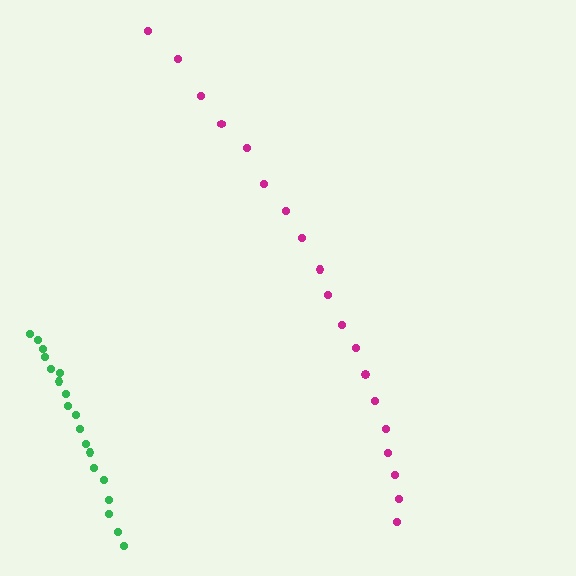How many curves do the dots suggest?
There are 2 distinct paths.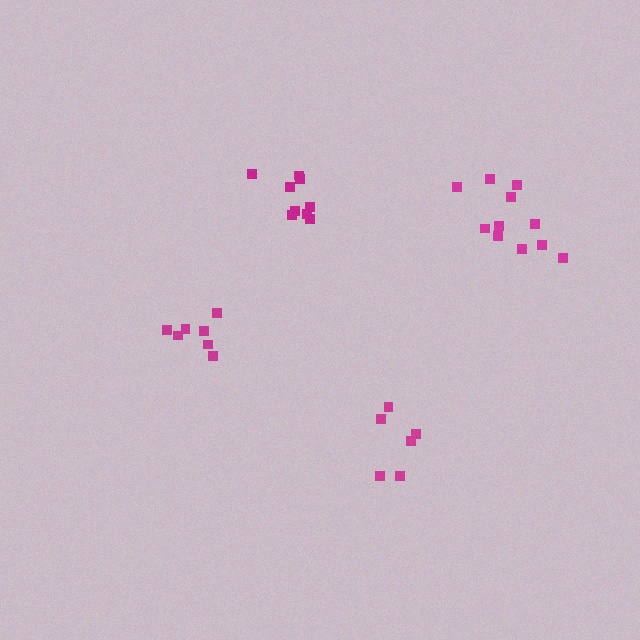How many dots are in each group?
Group 1: 9 dots, Group 2: 6 dots, Group 3: 7 dots, Group 4: 11 dots (33 total).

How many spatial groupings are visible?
There are 4 spatial groupings.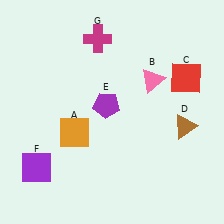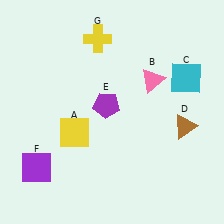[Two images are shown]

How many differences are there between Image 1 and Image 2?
There are 3 differences between the two images.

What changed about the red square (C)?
In Image 1, C is red. In Image 2, it changed to cyan.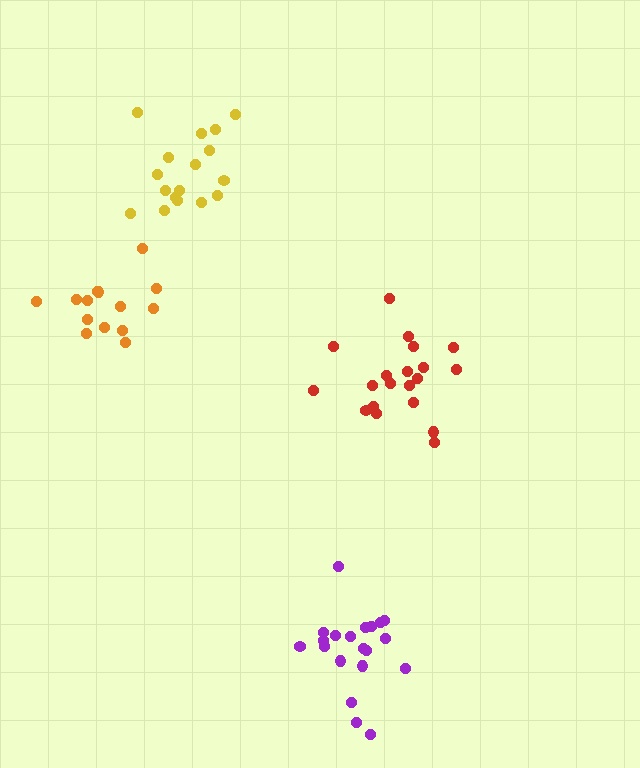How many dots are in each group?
Group 1: 20 dots, Group 2: 14 dots, Group 3: 17 dots, Group 4: 20 dots (71 total).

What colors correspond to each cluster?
The clusters are colored: red, orange, yellow, purple.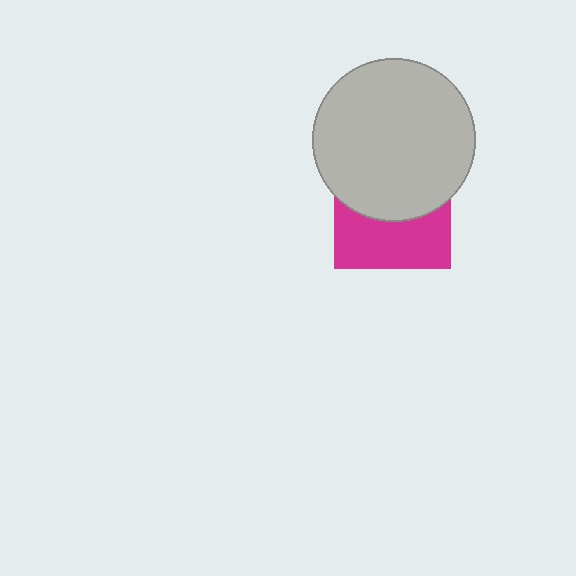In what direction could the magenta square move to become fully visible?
The magenta square could move down. That would shift it out from behind the light gray circle entirely.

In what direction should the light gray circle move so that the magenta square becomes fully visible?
The light gray circle should move up. That is the shortest direction to clear the overlap and leave the magenta square fully visible.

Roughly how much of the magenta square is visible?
About half of it is visible (roughly 47%).